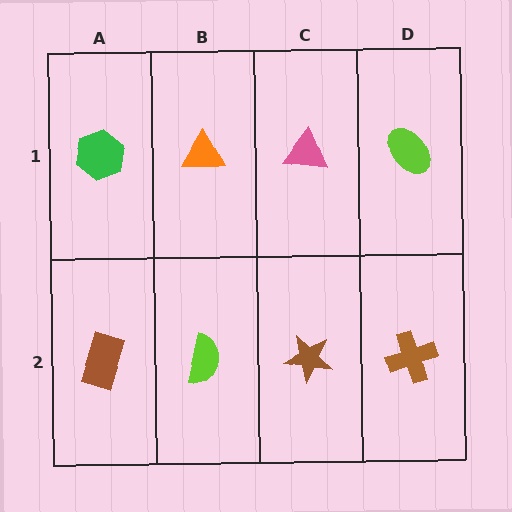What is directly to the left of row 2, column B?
A brown rectangle.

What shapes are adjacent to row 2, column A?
A green hexagon (row 1, column A), a lime semicircle (row 2, column B).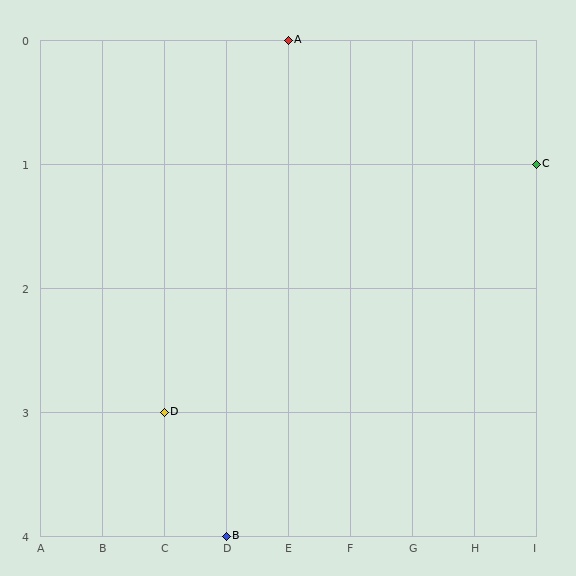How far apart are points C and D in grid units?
Points C and D are 6 columns and 2 rows apart (about 6.3 grid units diagonally).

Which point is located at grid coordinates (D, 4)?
Point B is at (D, 4).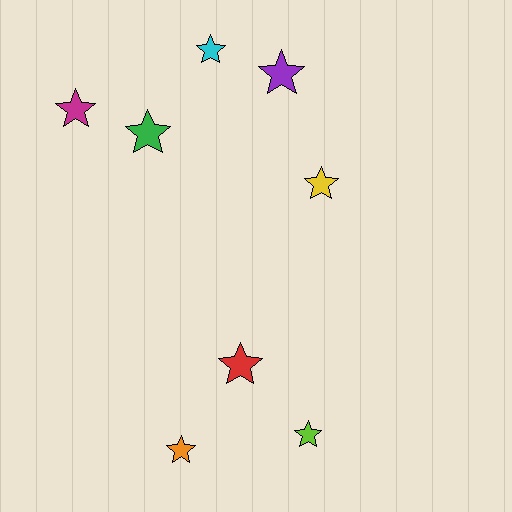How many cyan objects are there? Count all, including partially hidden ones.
There is 1 cyan object.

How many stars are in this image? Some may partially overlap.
There are 8 stars.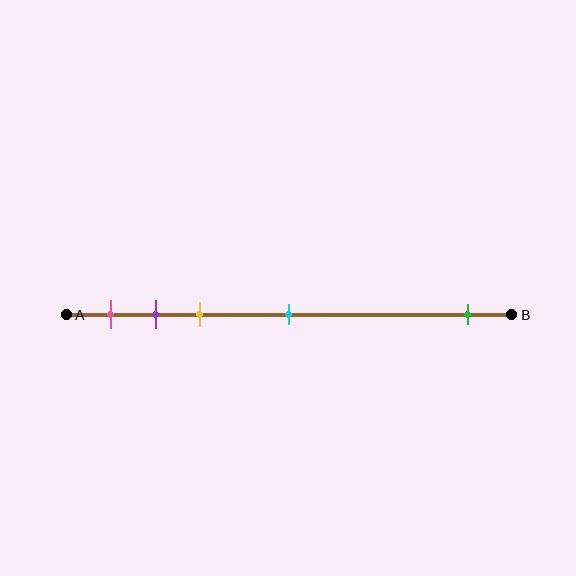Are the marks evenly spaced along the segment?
No, the marks are not evenly spaced.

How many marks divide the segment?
There are 5 marks dividing the segment.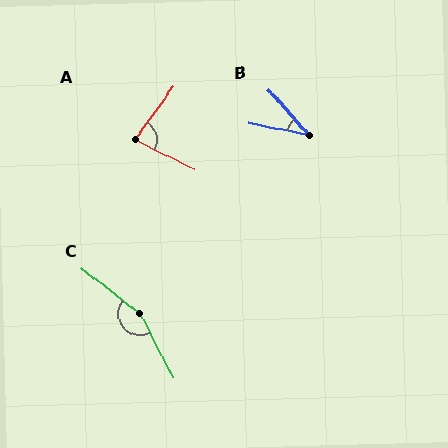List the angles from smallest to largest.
B (37°), A (80°), C (155°).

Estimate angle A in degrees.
Approximately 80 degrees.